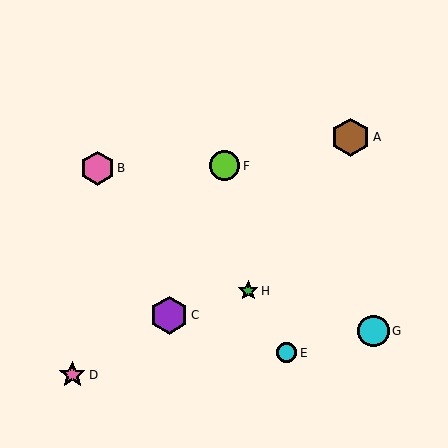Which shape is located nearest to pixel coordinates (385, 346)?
The cyan circle (labeled G) at (373, 331) is nearest to that location.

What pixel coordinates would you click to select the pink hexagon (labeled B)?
Click at (97, 168) to select the pink hexagon B.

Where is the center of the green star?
The center of the green star is at (248, 291).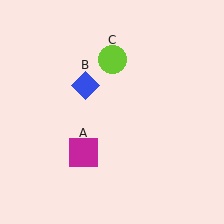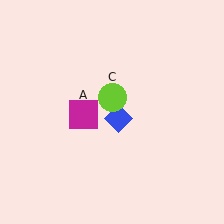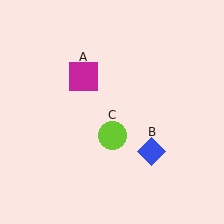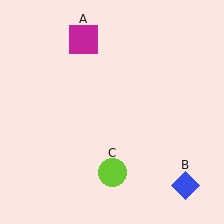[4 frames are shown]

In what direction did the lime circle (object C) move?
The lime circle (object C) moved down.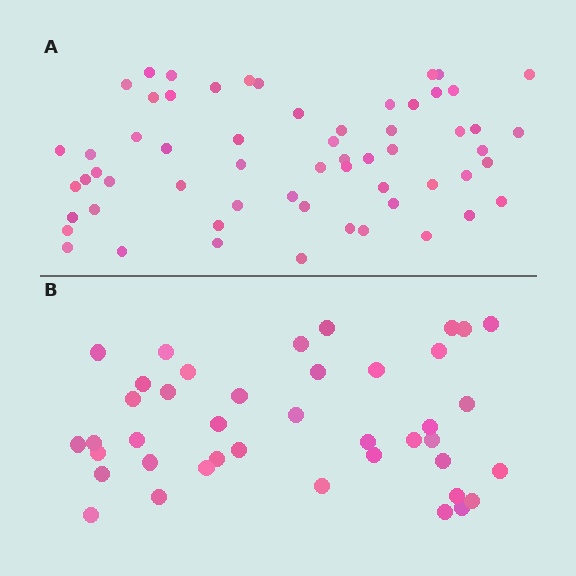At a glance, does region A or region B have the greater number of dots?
Region A (the top region) has more dots.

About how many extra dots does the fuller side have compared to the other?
Region A has approximately 20 more dots than region B.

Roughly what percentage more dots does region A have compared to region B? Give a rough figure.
About 45% more.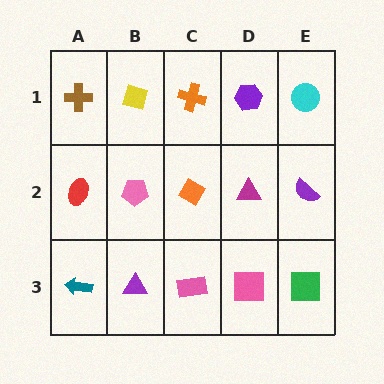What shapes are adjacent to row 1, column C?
An orange diamond (row 2, column C), a yellow diamond (row 1, column B), a purple hexagon (row 1, column D).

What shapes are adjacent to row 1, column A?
A red ellipse (row 2, column A), a yellow diamond (row 1, column B).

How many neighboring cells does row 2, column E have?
3.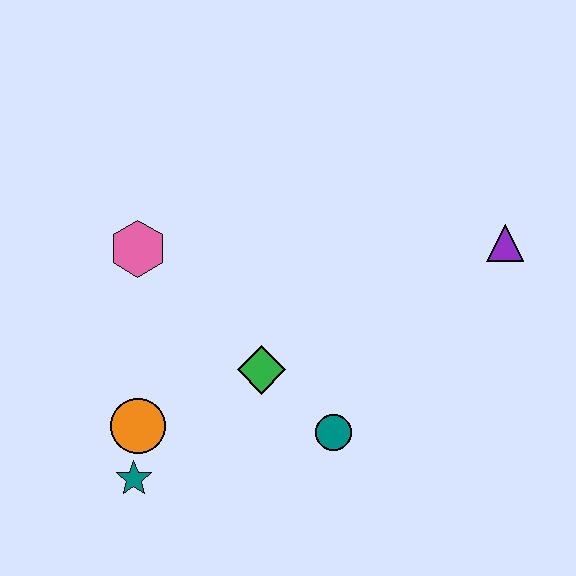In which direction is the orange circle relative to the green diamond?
The orange circle is to the left of the green diamond.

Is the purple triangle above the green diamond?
Yes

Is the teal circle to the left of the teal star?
No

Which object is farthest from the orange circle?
The purple triangle is farthest from the orange circle.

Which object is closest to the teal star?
The orange circle is closest to the teal star.